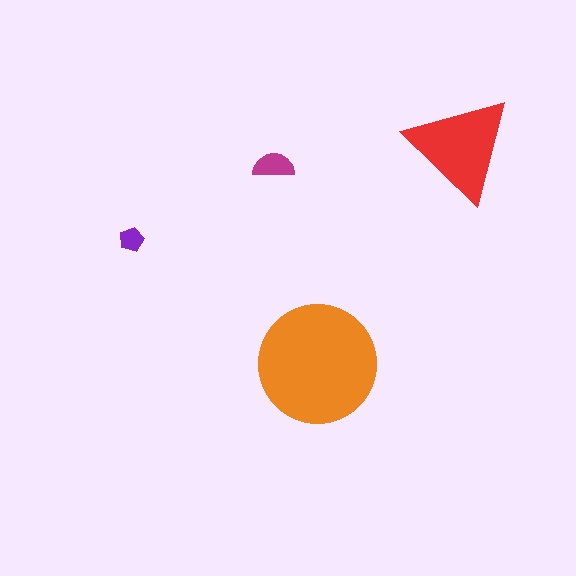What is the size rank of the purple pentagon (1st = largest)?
4th.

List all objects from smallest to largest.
The purple pentagon, the magenta semicircle, the red triangle, the orange circle.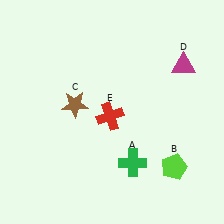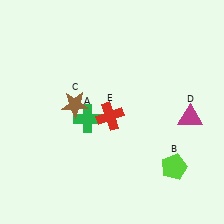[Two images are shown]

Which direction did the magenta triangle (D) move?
The magenta triangle (D) moved down.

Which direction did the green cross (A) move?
The green cross (A) moved left.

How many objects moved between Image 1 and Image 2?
2 objects moved between the two images.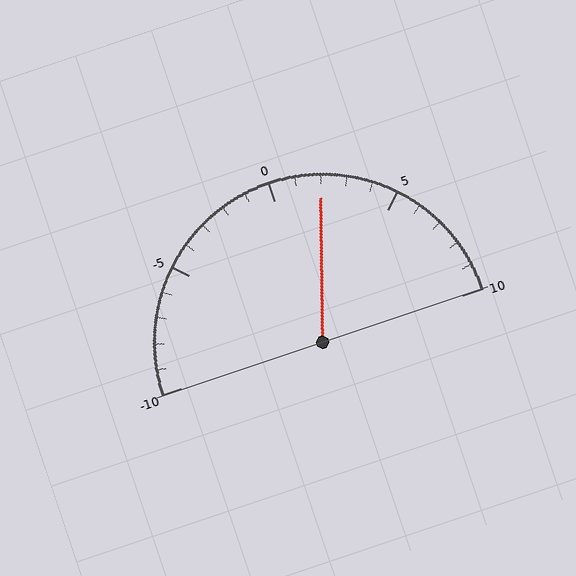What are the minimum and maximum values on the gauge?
The gauge ranges from -10 to 10.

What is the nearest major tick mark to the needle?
The nearest major tick mark is 0.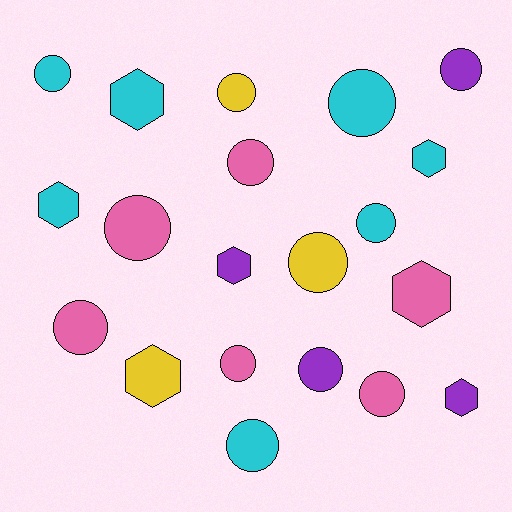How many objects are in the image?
There are 20 objects.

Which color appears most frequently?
Cyan, with 7 objects.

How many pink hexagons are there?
There is 1 pink hexagon.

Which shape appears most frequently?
Circle, with 13 objects.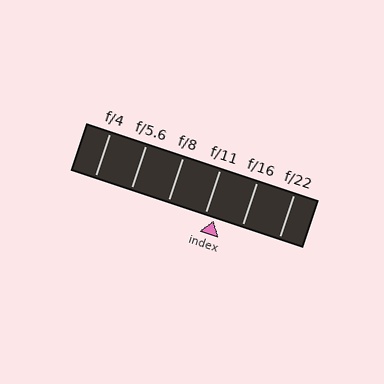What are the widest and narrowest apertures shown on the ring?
The widest aperture shown is f/4 and the narrowest is f/22.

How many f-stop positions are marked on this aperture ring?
There are 6 f-stop positions marked.